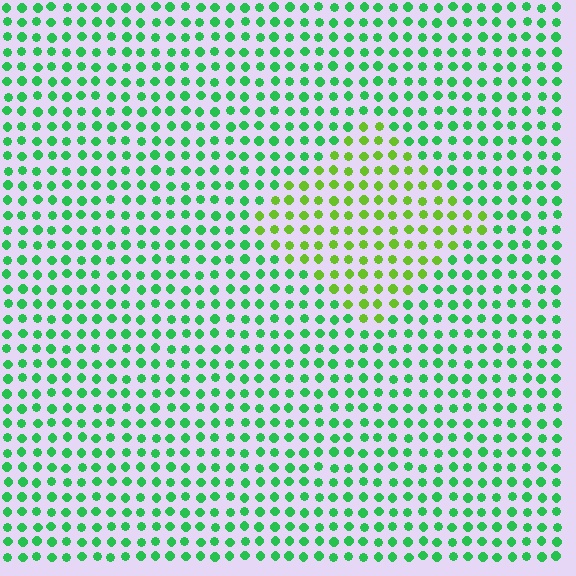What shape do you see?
I see a diamond.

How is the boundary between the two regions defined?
The boundary is defined purely by a slight shift in hue (about 41 degrees). Spacing, size, and orientation are identical on both sides.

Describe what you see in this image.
The image is filled with small green elements in a uniform arrangement. A diamond-shaped region is visible where the elements are tinted to a slightly different hue, forming a subtle color boundary.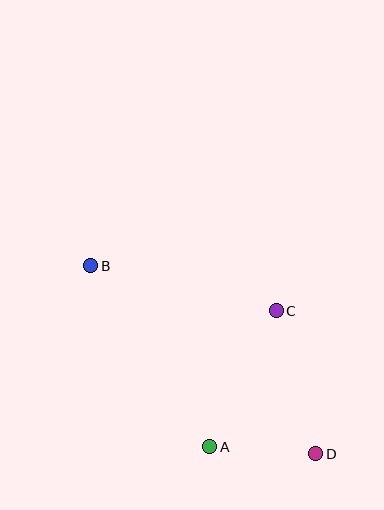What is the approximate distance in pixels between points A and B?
The distance between A and B is approximately 217 pixels.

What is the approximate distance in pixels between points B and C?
The distance between B and C is approximately 191 pixels.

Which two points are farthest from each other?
Points B and D are farthest from each other.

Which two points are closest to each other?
Points A and D are closest to each other.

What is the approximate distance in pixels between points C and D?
The distance between C and D is approximately 148 pixels.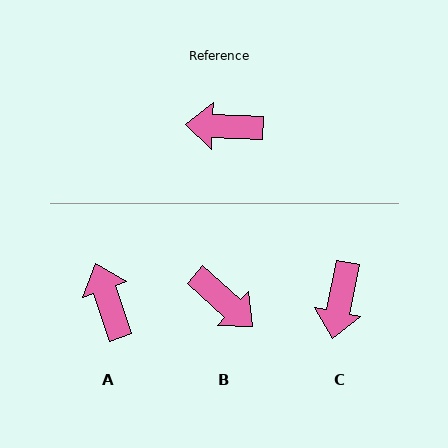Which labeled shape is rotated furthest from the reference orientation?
B, about 140 degrees away.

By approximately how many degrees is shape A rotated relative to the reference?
Approximately 69 degrees clockwise.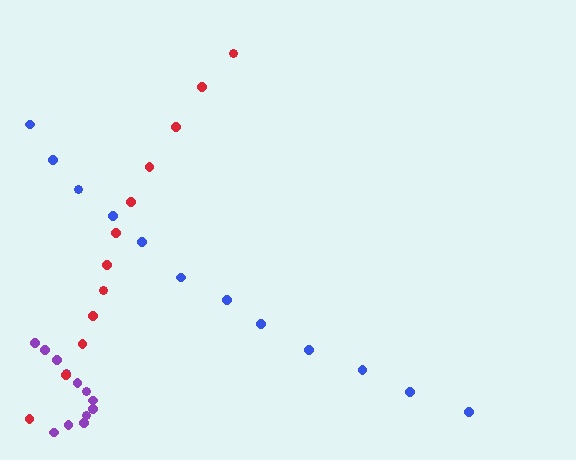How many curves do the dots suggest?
There are 3 distinct paths.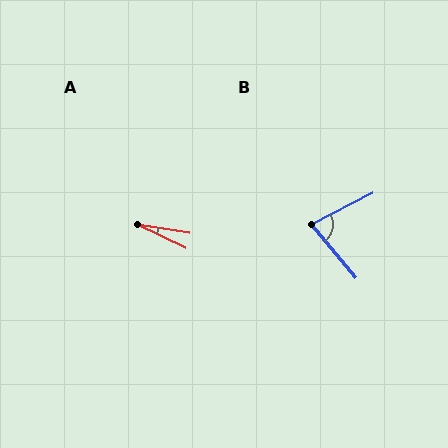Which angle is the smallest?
A, at approximately 16 degrees.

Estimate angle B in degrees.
Approximately 77 degrees.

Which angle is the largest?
B, at approximately 77 degrees.